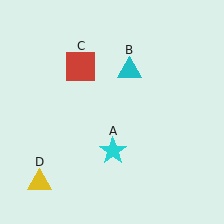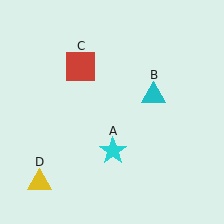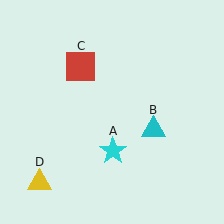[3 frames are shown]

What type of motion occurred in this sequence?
The cyan triangle (object B) rotated clockwise around the center of the scene.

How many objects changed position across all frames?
1 object changed position: cyan triangle (object B).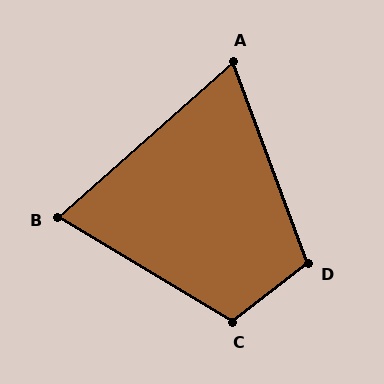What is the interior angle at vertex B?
Approximately 72 degrees (acute).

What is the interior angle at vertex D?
Approximately 108 degrees (obtuse).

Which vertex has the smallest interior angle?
A, at approximately 69 degrees.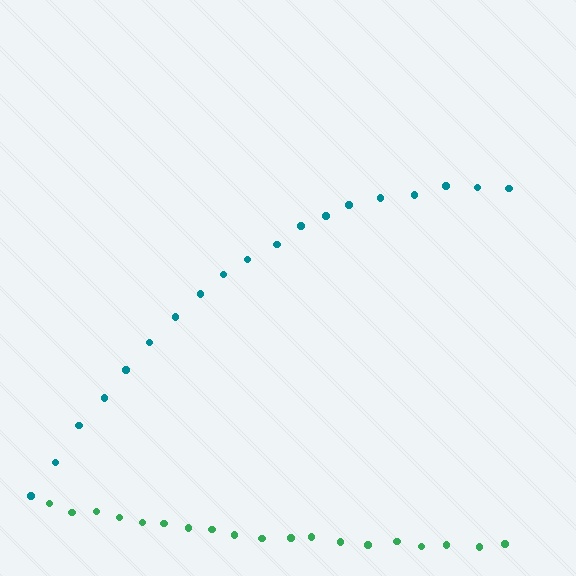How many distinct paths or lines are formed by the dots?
There are 2 distinct paths.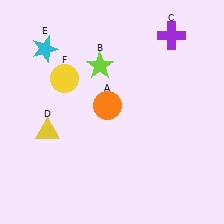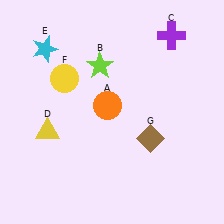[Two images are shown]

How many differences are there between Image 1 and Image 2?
There is 1 difference between the two images.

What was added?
A brown diamond (G) was added in Image 2.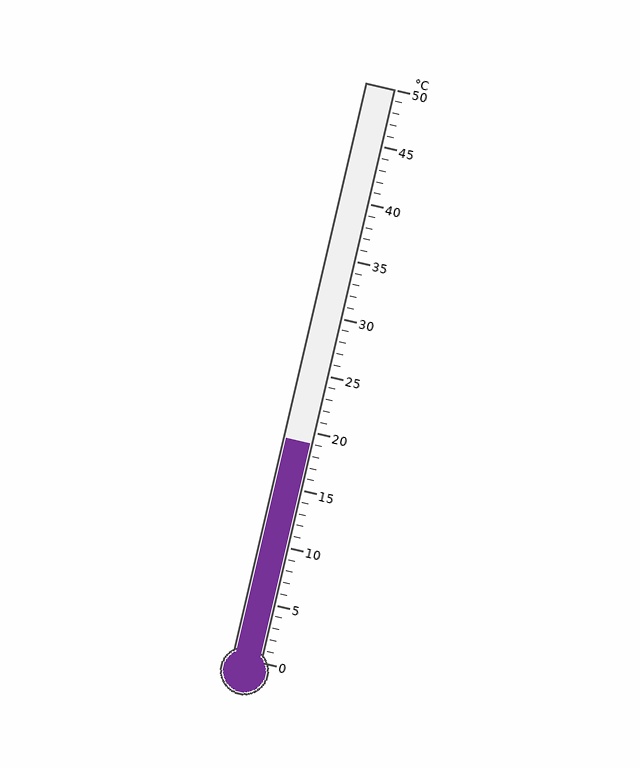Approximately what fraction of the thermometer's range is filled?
The thermometer is filled to approximately 40% of its range.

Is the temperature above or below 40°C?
The temperature is below 40°C.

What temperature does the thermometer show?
The thermometer shows approximately 19°C.